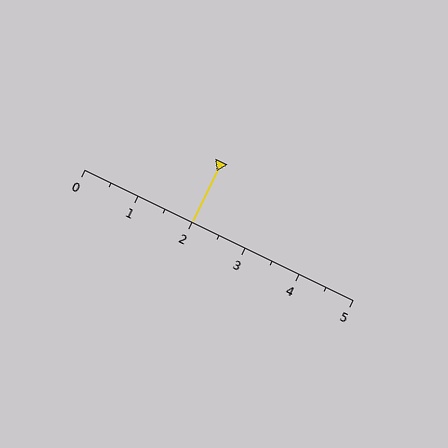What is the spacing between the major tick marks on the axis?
The major ticks are spaced 1 apart.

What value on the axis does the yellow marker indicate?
The marker indicates approximately 2.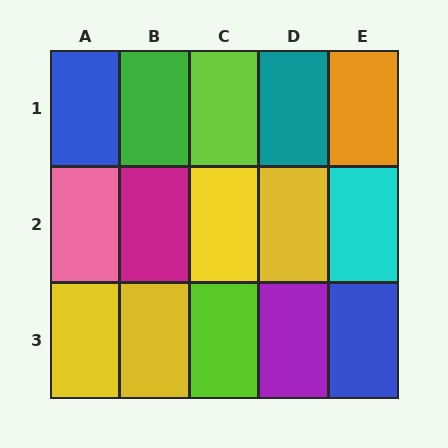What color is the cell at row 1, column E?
Orange.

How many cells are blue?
2 cells are blue.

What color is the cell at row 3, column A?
Yellow.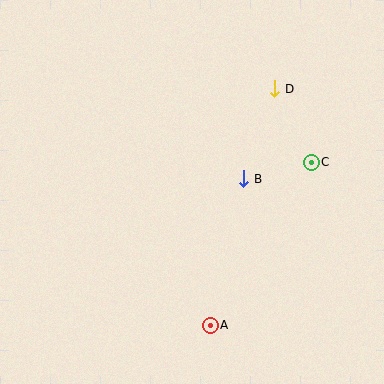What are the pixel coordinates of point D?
Point D is at (275, 89).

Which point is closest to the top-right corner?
Point D is closest to the top-right corner.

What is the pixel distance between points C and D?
The distance between C and D is 82 pixels.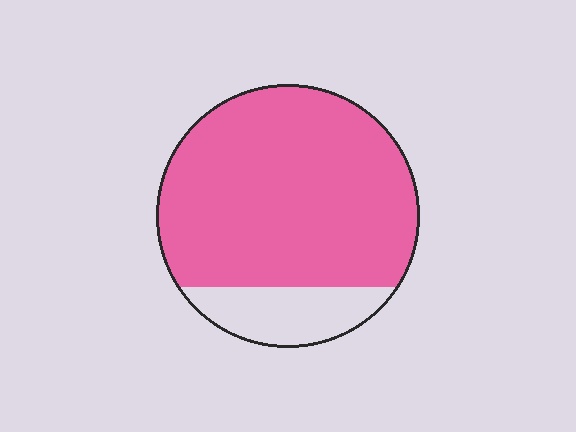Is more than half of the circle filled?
Yes.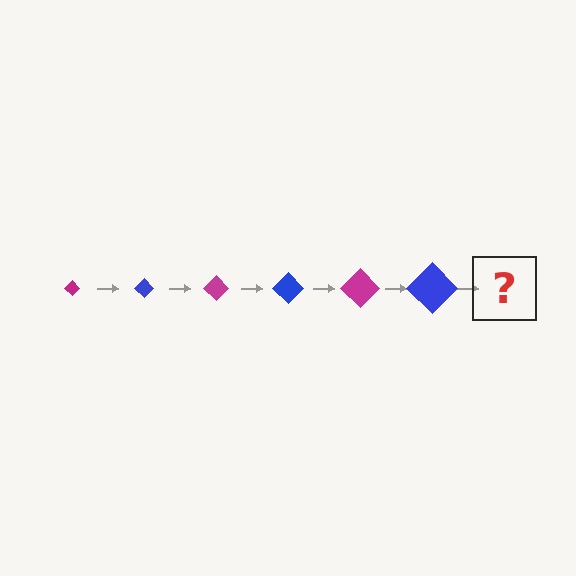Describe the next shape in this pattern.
It should be a magenta diamond, larger than the previous one.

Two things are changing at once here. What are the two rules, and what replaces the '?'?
The two rules are that the diamond grows larger each step and the color cycles through magenta and blue. The '?' should be a magenta diamond, larger than the previous one.